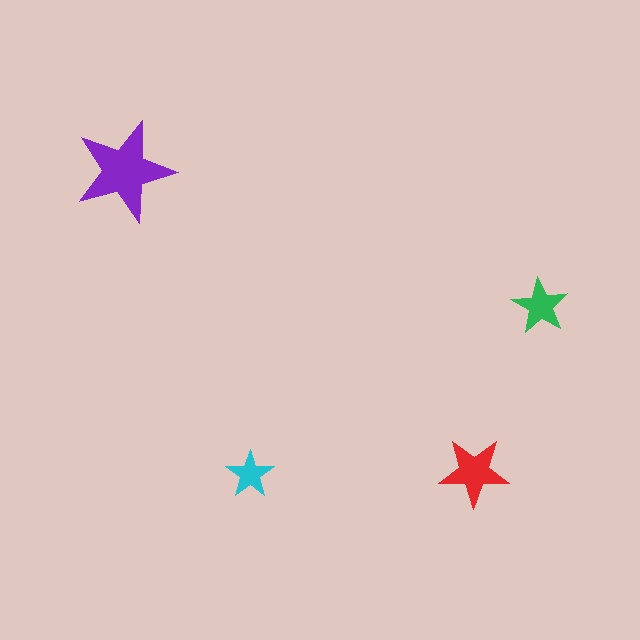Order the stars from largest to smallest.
the purple one, the red one, the green one, the cyan one.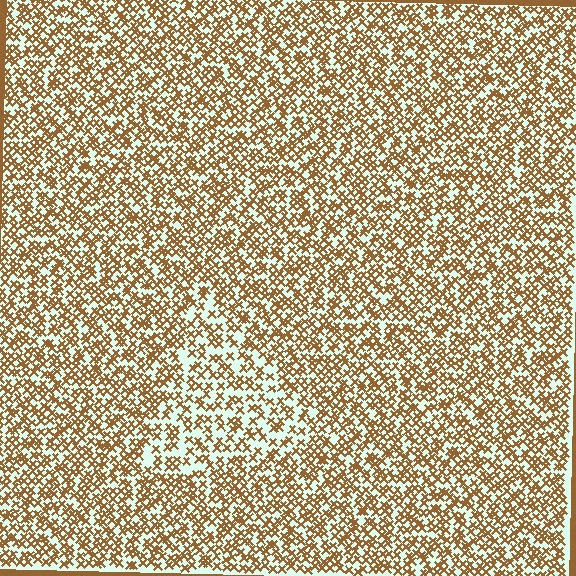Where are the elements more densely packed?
The elements are more densely packed outside the triangle boundary.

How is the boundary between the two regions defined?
The boundary is defined by a change in element density (approximately 1.6x ratio). All elements are the same color, size, and shape.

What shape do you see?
I see a triangle.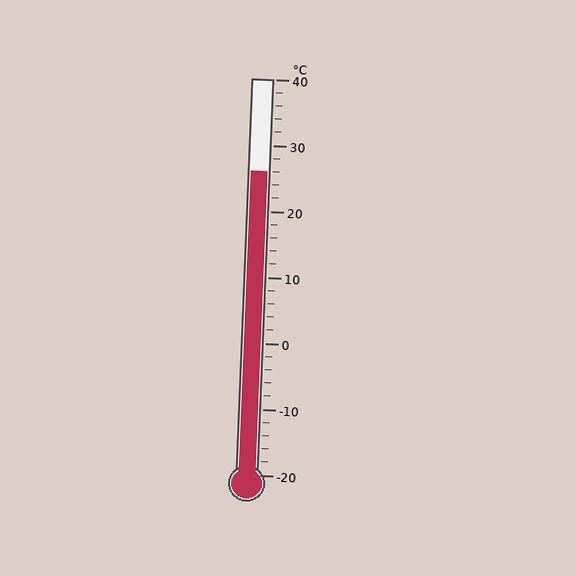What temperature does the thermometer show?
The thermometer shows approximately 26°C.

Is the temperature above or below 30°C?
The temperature is below 30°C.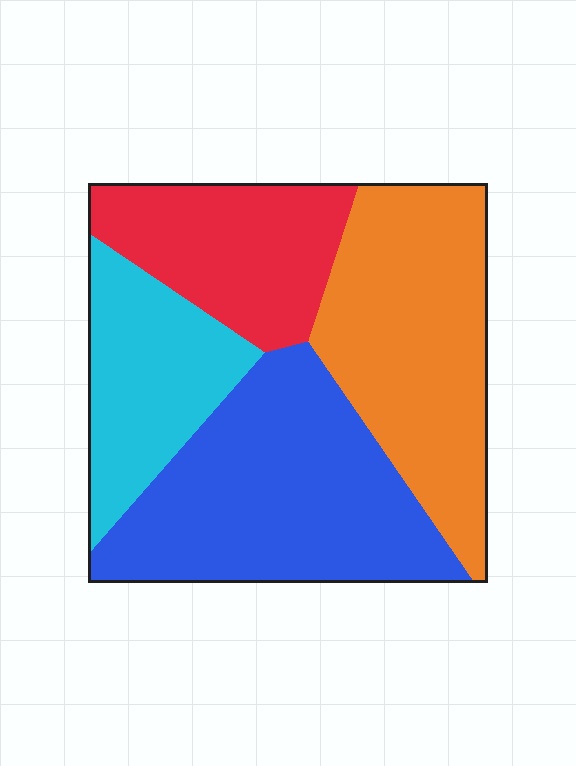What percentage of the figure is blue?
Blue covers around 35% of the figure.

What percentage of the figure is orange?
Orange takes up about one third (1/3) of the figure.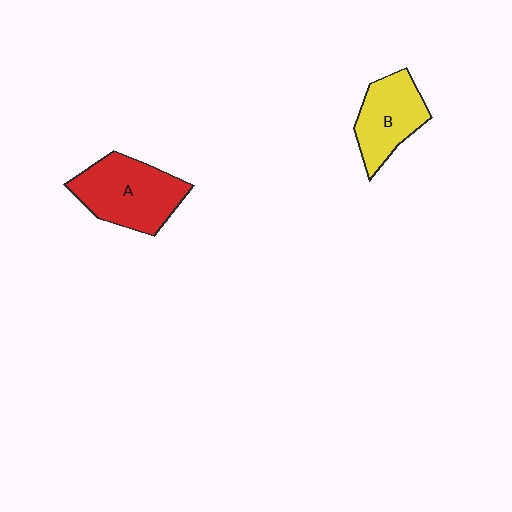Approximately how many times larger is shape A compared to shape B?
Approximately 1.3 times.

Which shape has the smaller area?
Shape B (yellow).